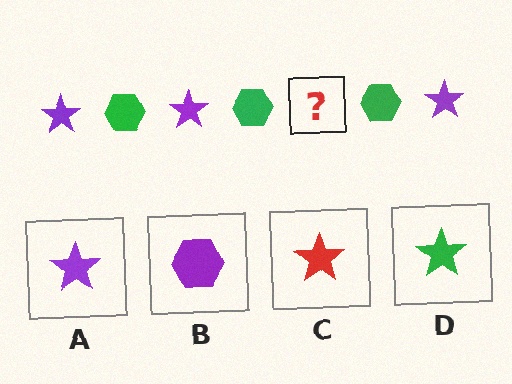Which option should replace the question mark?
Option A.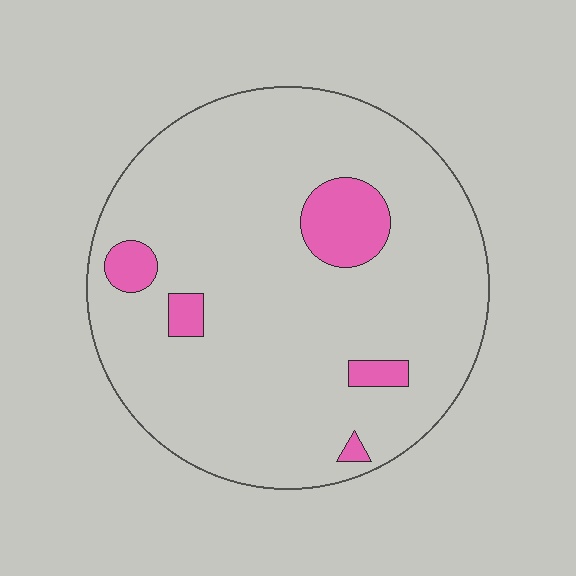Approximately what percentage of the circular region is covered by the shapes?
Approximately 10%.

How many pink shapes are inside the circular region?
5.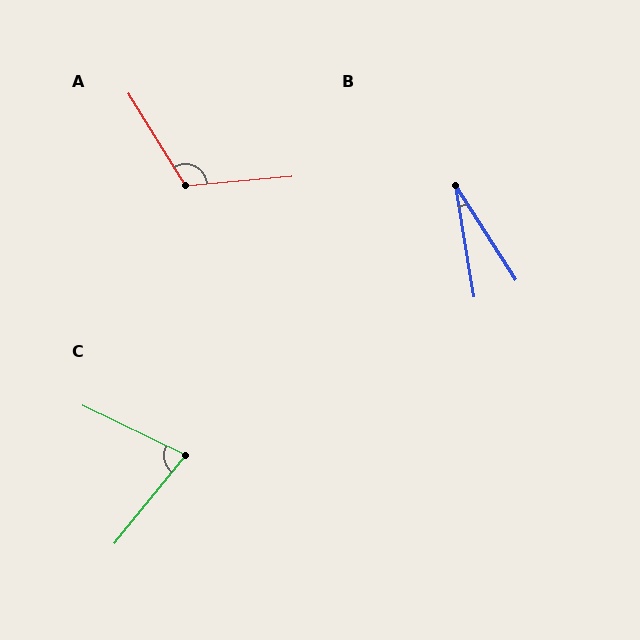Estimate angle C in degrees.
Approximately 77 degrees.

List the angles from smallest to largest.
B (23°), C (77°), A (117°).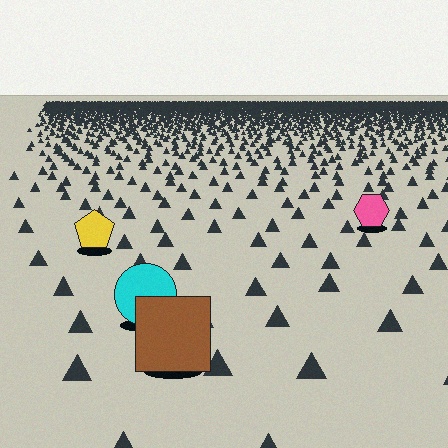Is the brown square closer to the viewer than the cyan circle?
Yes. The brown square is closer — you can tell from the texture gradient: the ground texture is coarser near it.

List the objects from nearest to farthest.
From nearest to farthest: the brown square, the cyan circle, the yellow pentagon, the pink hexagon.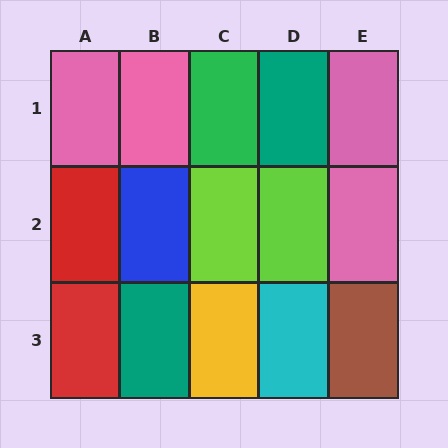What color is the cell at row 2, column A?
Red.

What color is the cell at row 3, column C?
Yellow.